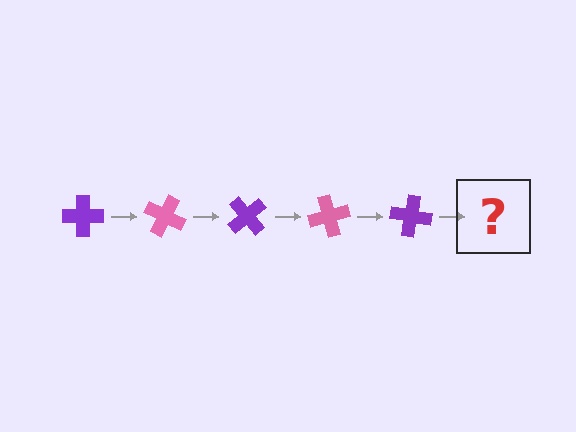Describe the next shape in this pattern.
It should be a pink cross, rotated 125 degrees from the start.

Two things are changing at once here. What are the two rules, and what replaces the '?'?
The two rules are that it rotates 25 degrees each step and the color cycles through purple and pink. The '?' should be a pink cross, rotated 125 degrees from the start.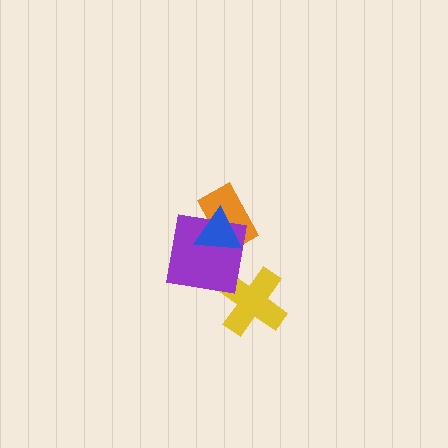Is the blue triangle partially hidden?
No, no other shape covers it.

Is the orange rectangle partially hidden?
Yes, it is partially covered by another shape.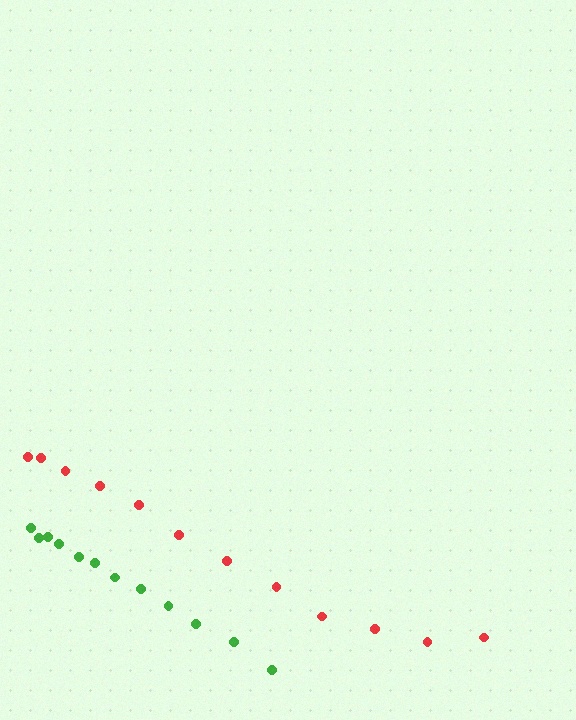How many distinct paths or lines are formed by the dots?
There are 2 distinct paths.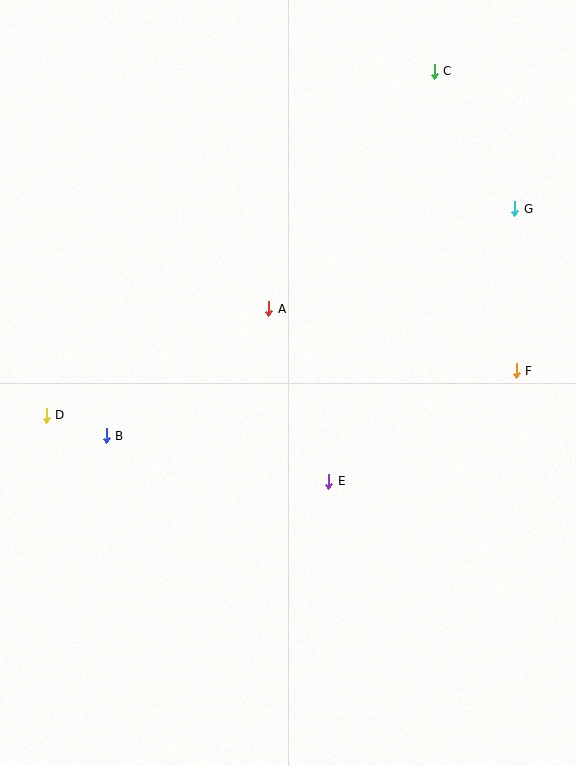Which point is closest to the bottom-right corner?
Point E is closest to the bottom-right corner.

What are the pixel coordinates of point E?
Point E is at (329, 481).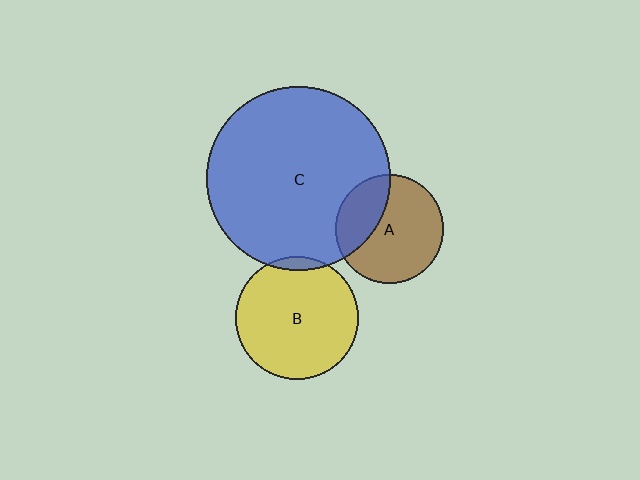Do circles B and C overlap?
Yes.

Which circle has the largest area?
Circle C (blue).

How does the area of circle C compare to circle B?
Approximately 2.2 times.